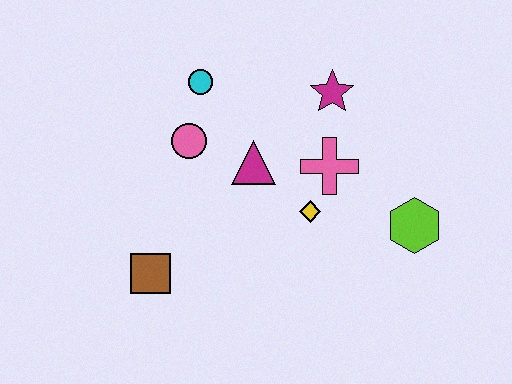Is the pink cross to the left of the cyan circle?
No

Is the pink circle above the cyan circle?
No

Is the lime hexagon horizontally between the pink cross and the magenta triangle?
No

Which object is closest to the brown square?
The pink circle is closest to the brown square.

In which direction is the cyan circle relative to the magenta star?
The cyan circle is to the left of the magenta star.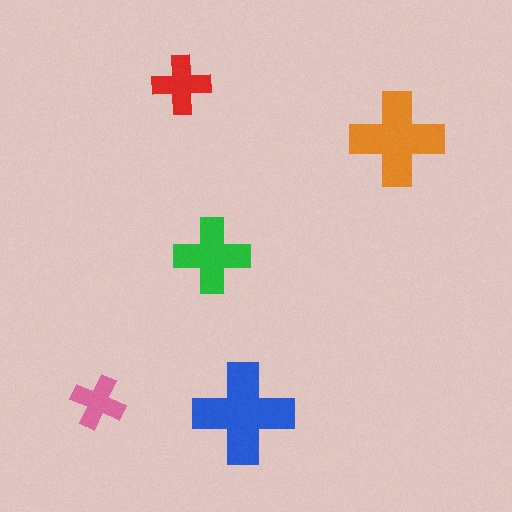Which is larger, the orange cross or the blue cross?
The blue one.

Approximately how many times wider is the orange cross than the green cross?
About 1.5 times wider.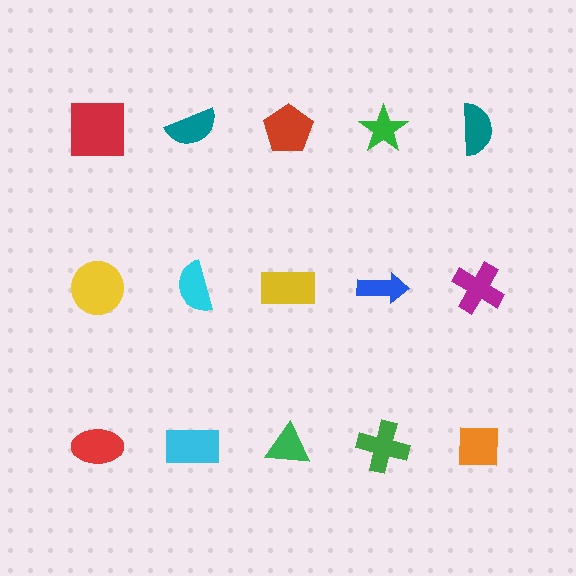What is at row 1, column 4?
A green star.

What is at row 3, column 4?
A green cross.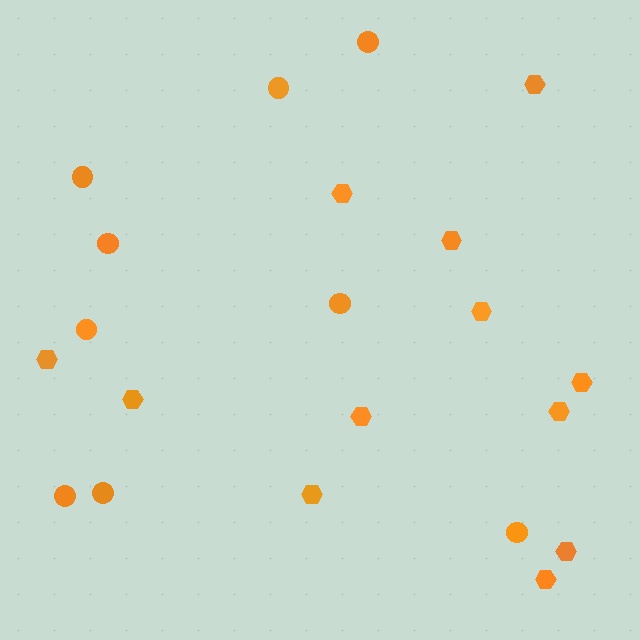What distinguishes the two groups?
There are 2 groups: one group of hexagons (12) and one group of circles (9).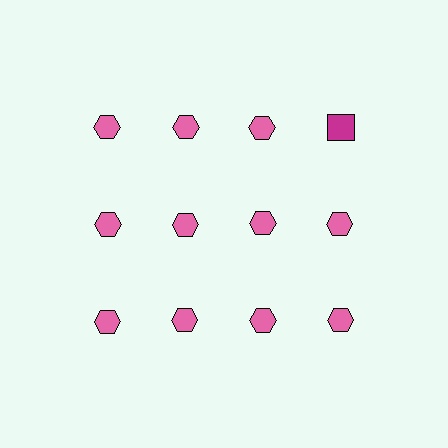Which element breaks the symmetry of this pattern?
The magenta square in the top row, second from right column breaks the symmetry. All other shapes are pink hexagons.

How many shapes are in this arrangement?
There are 12 shapes arranged in a grid pattern.